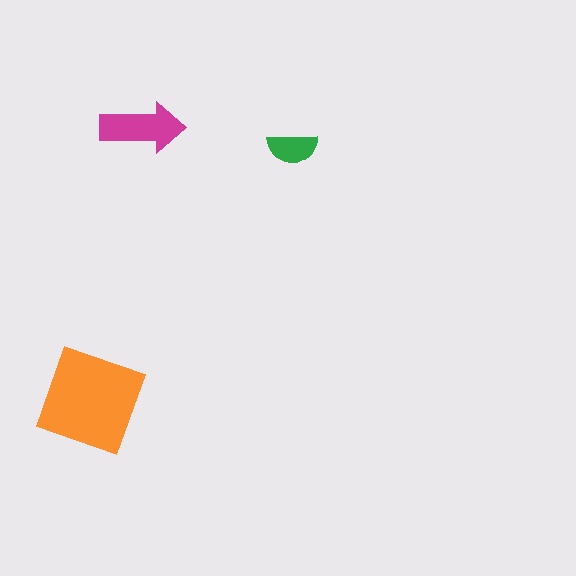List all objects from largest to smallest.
The orange diamond, the magenta arrow, the green semicircle.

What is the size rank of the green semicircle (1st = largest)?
3rd.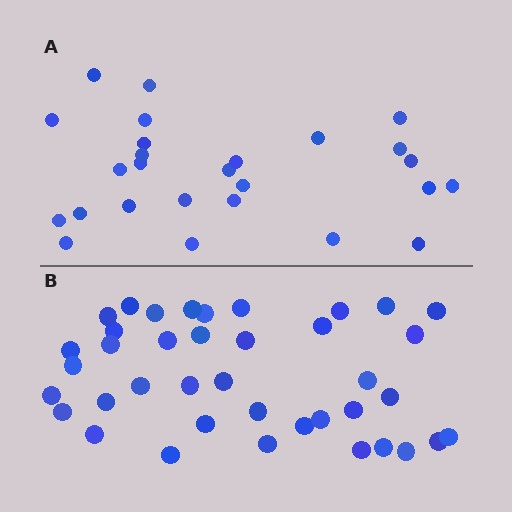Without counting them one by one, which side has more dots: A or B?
Region B (the bottom region) has more dots.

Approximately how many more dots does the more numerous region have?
Region B has approximately 15 more dots than region A.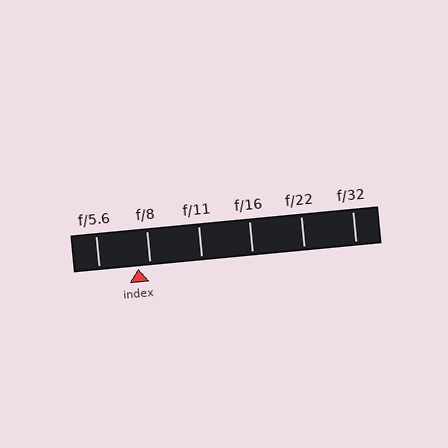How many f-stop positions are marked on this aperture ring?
There are 6 f-stop positions marked.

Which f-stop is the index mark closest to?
The index mark is closest to f/8.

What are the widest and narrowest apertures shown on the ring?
The widest aperture shown is f/5.6 and the narrowest is f/32.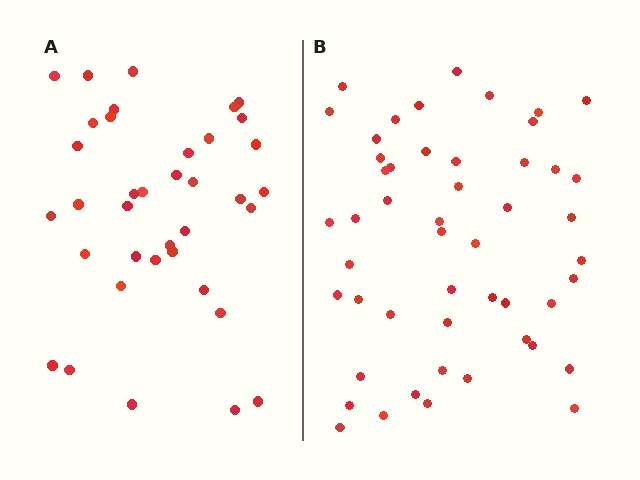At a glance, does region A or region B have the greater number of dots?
Region B (the right region) has more dots.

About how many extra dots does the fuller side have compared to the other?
Region B has approximately 15 more dots than region A.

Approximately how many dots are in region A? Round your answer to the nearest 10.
About 40 dots. (The exact count is 37, which rounds to 40.)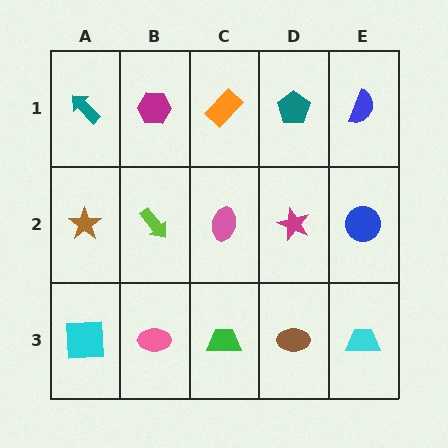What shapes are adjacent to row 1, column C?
A pink ellipse (row 2, column C), a magenta hexagon (row 1, column B), a teal pentagon (row 1, column D).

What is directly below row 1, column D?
A magenta star.